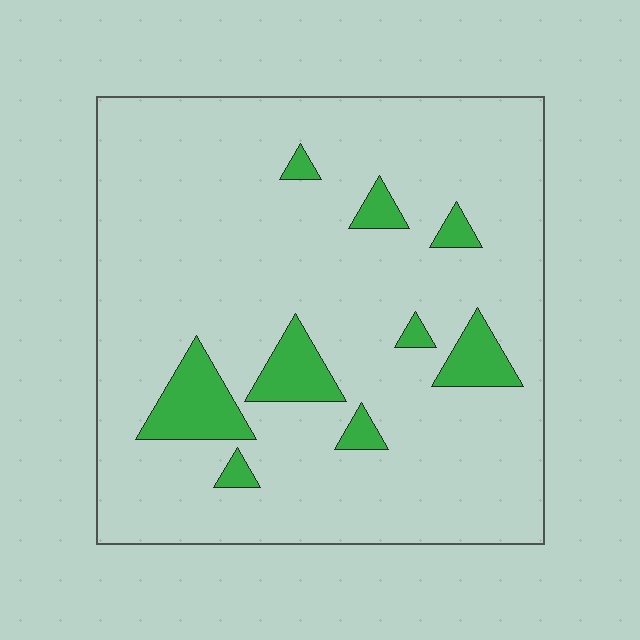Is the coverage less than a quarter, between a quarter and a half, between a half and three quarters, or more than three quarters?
Less than a quarter.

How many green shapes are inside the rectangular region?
9.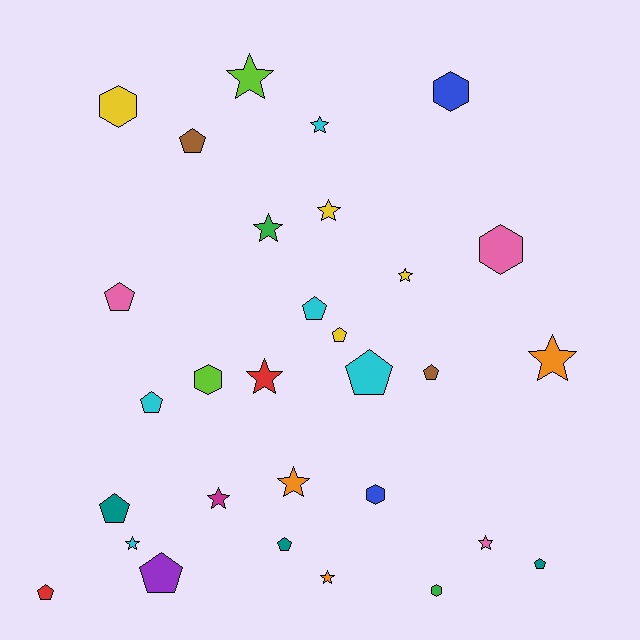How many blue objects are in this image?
There are 2 blue objects.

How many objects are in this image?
There are 30 objects.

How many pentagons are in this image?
There are 12 pentagons.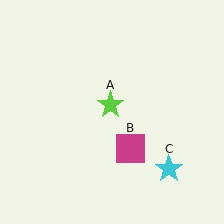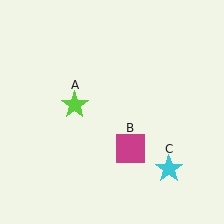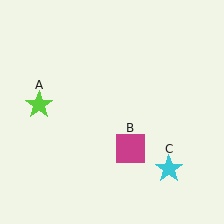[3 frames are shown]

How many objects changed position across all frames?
1 object changed position: lime star (object A).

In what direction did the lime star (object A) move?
The lime star (object A) moved left.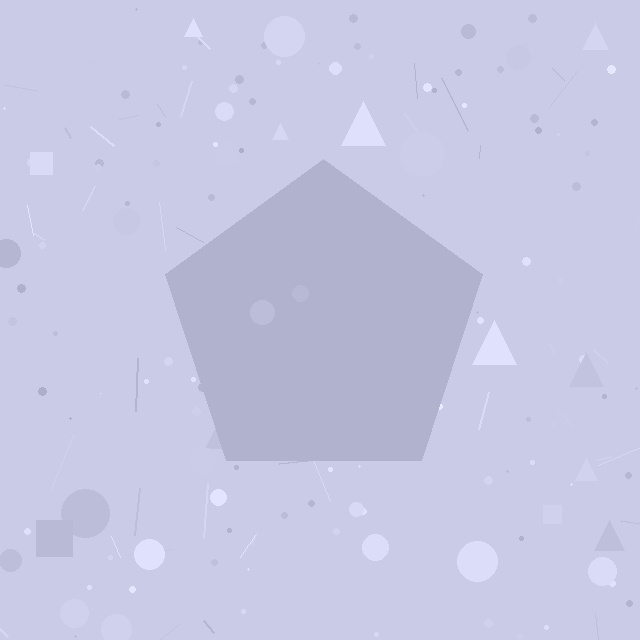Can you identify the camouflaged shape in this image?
The camouflaged shape is a pentagon.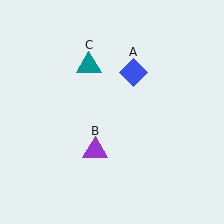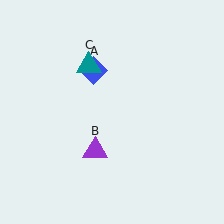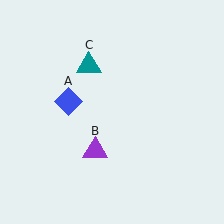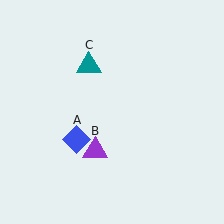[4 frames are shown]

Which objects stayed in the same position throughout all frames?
Purple triangle (object B) and teal triangle (object C) remained stationary.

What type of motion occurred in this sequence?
The blue diamond (object A) rotated counterclockwise around the center of the scene.